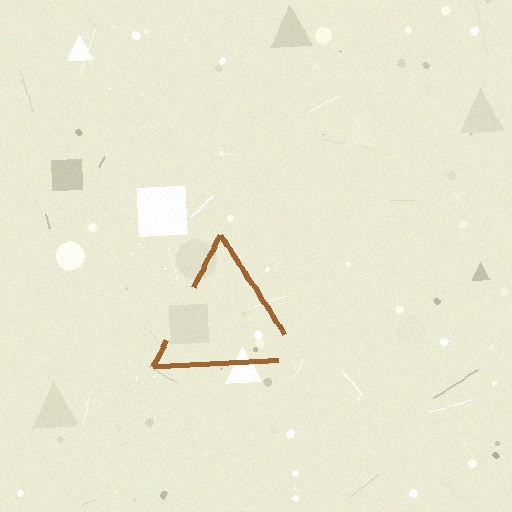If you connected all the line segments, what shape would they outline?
They would outline a triangle.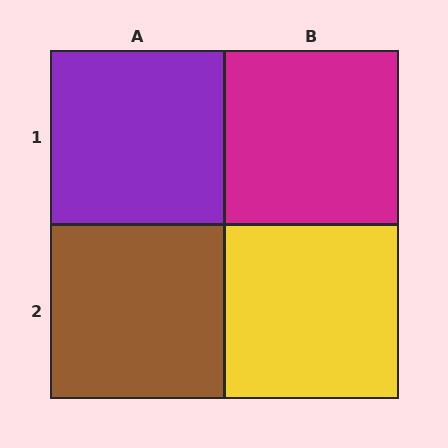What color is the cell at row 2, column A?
Brown.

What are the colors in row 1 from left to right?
Purple, magenta.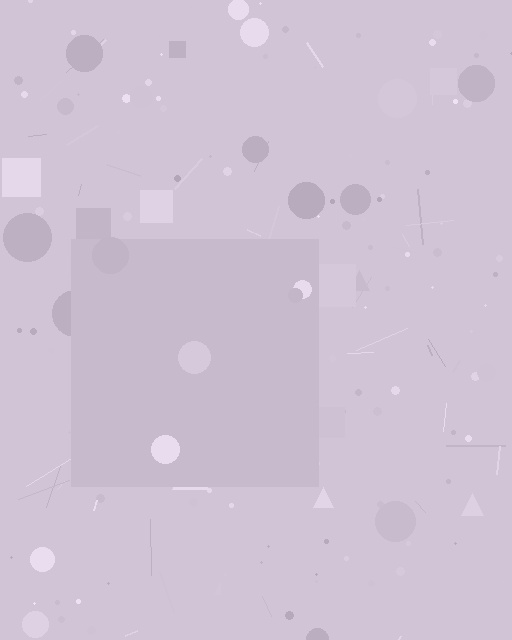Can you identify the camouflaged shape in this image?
The camouflaged shape is a square.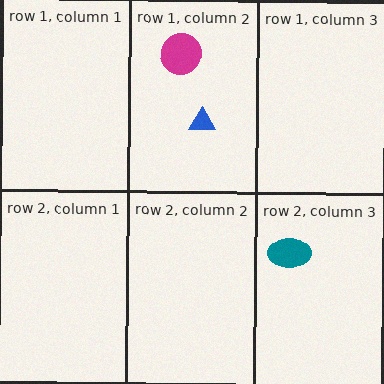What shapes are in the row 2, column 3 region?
The teal ellipse.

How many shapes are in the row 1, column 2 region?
2.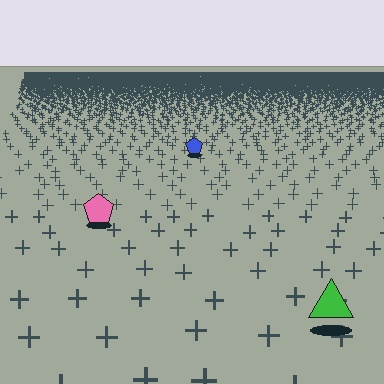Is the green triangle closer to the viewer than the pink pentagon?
Yes. The green triangle is closer — you can tell from the texture gradient: the ground texture is coarser near it.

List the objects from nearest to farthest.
From nearest to farthest: the green triangle, the pink pentagon, the blue pentagon.